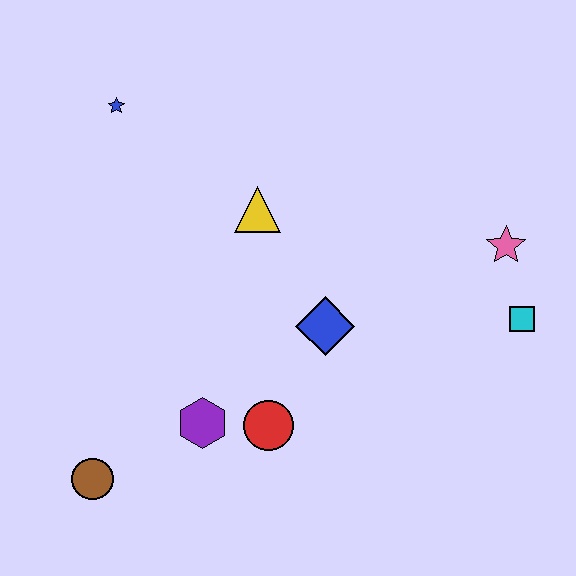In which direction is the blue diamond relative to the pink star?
The blue diamond is to the left of the pink star.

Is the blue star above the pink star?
Yes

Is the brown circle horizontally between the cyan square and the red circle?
No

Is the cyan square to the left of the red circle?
No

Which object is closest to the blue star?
The yellow triangle is closest to the blue star.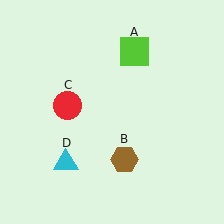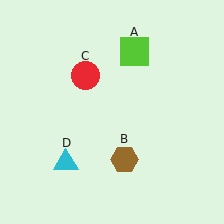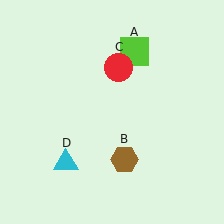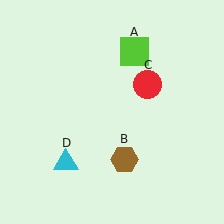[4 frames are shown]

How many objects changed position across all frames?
1 object changed position: red circle (object C).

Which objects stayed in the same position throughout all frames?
Lime square (object A) and brown hexagon (object B) and cyan triangle (object D) remained stationary.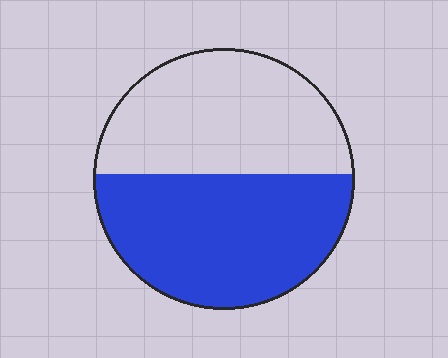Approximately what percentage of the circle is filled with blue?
Approximately 50%.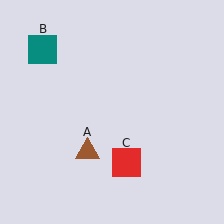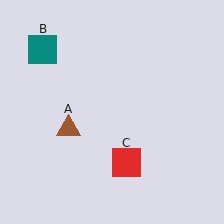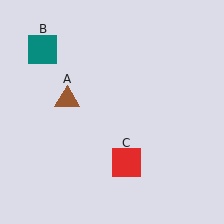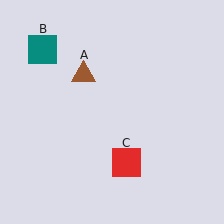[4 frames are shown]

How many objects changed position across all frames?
1 object changed position: brown triangle (object A).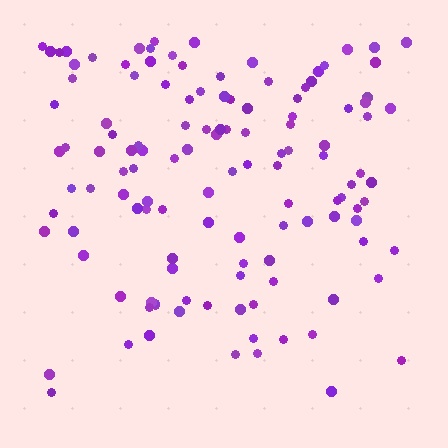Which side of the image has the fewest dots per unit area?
The bottom.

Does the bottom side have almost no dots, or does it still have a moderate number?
Still a moderate number, just noticeably fewer than the top.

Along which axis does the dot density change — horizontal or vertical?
Vertical.